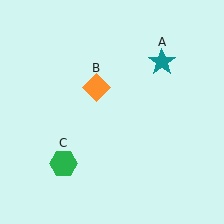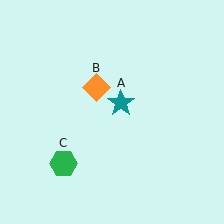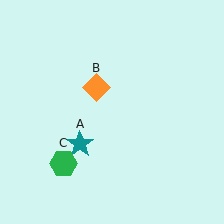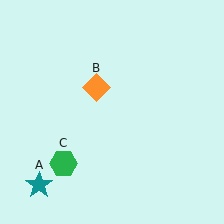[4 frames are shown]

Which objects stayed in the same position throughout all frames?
Orange diamond (object B) and green hexagon (object C) remained stationary.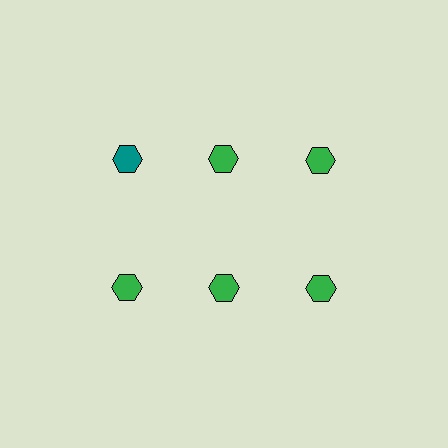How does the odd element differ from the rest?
It has a different color: teal instead of green.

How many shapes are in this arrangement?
There are 6 shapes arranged in a grid pattern.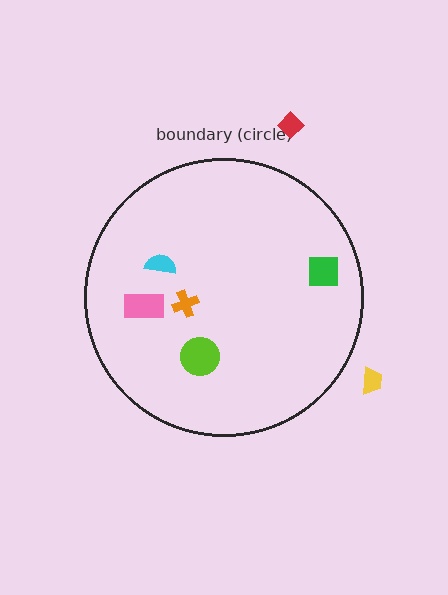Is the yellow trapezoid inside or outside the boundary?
Outside.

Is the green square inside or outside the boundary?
Inside.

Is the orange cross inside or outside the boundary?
Inside.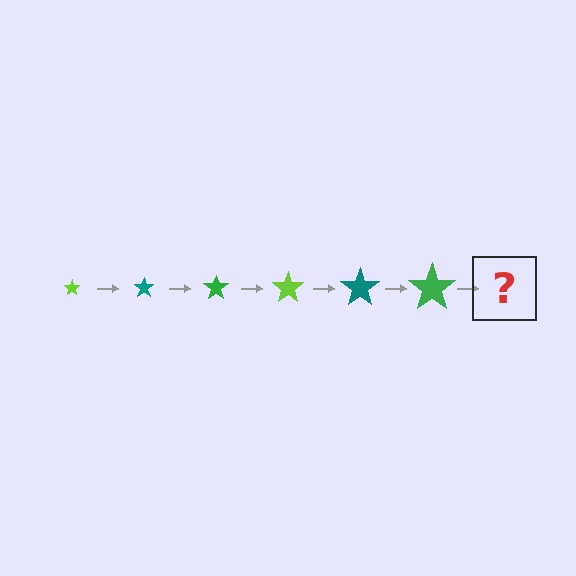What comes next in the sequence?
The next element should be a lime star, larger than the previous one.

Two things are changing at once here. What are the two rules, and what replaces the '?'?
The two rules are that the star grows larger each step and the color cycles through lime, teal, and green. The '?' should be a lime star, larger than the previous one.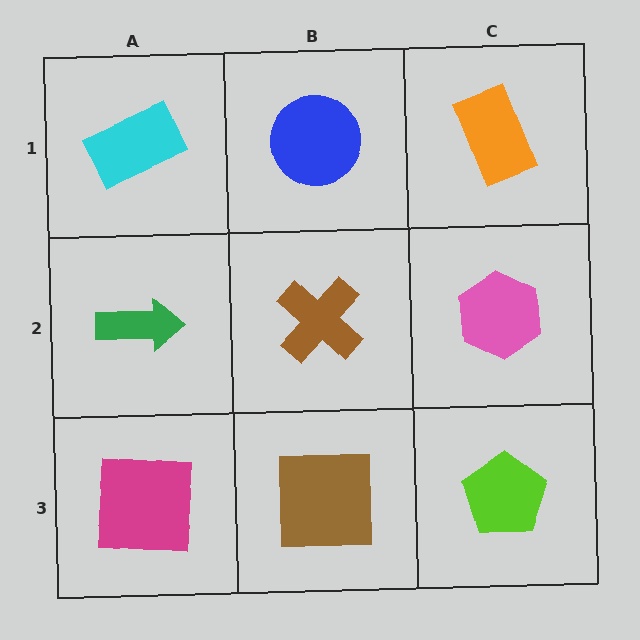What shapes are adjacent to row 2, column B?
A blue circle (row 1, column B), a brown square (row 3, column B), a green arrow (row 2, column A), a pink hexagon (row 2, column C).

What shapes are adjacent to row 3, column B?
A brown cross (row 2, column B), a magenta square (row 3, column A), a lime pentagon (row 3, column C).